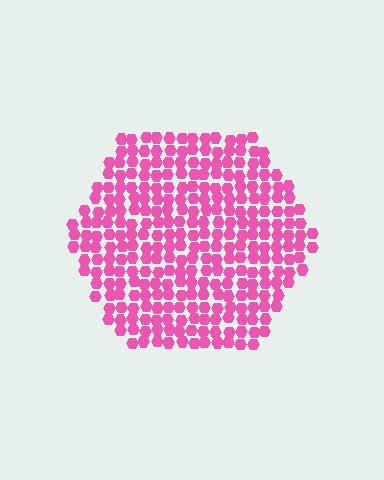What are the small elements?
The small elements are hexagons.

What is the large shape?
The large shape is a hexagon.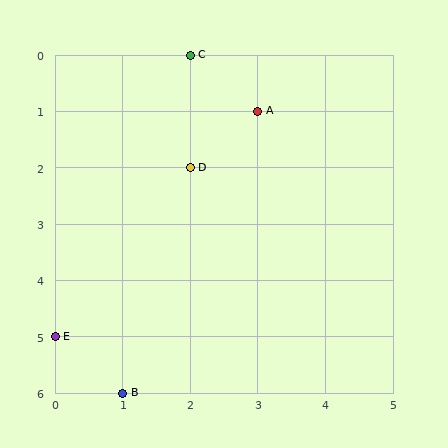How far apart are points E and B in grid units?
Points E and B are 1 column and 1 row apart (about 1.4 grid units diagonally).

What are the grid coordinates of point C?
Point C is at grid coordinates (2, 0).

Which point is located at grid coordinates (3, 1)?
Point A is at (3, 1).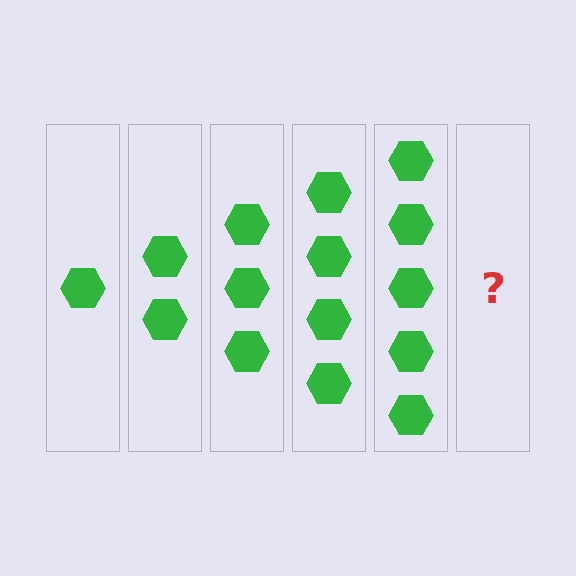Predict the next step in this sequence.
The next step is 6 hexagons.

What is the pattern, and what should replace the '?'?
The pattern is that each step adds one more hexagon. The '?' should be 6 hexagons.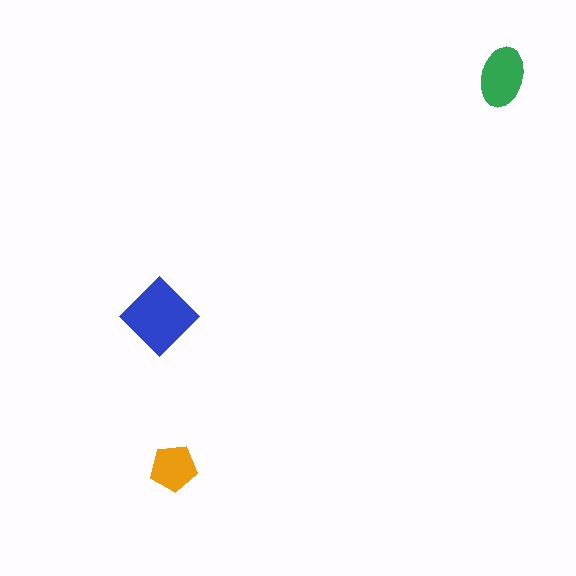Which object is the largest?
The blue diamond.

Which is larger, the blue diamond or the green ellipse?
The blue diamond.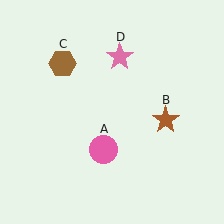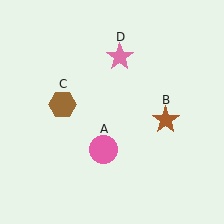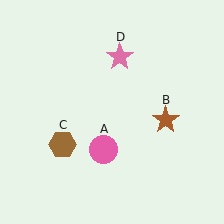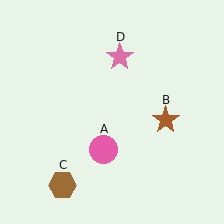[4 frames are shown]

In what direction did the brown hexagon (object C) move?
The brown hexagon (object C) moved down.